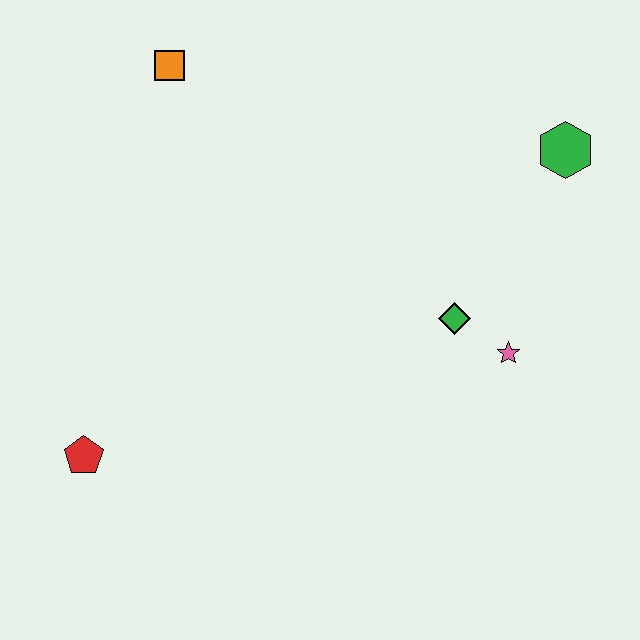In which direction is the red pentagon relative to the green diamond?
The red pentagon is to the left of the green diamond.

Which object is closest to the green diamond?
The pink star is closest to the green diamond.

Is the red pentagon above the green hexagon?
No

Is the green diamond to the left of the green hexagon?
Yes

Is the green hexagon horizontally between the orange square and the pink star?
No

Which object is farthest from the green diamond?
The red pentagon is farthest from the green diamond.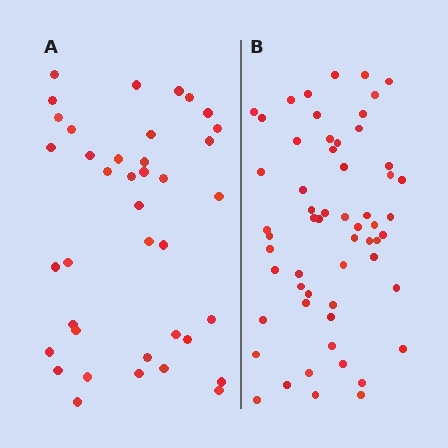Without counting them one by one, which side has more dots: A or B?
Region B (the right region) has more dots.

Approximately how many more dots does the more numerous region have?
Region B has approximately 20 more dots than region A.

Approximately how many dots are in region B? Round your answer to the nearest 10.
About 60 dots. (The exact count is 58, which rounds to 60.)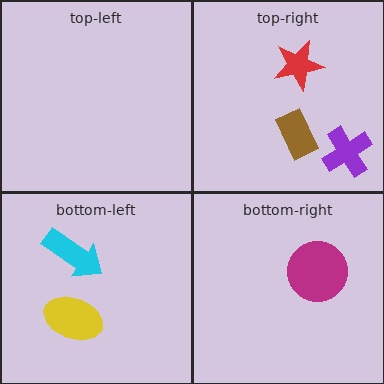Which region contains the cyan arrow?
The bottom-left region.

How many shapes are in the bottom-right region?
1.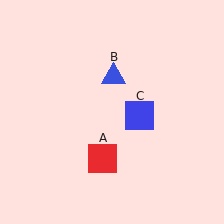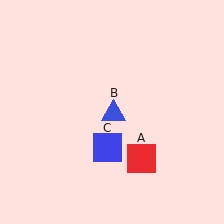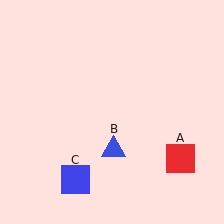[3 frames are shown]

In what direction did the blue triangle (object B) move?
The blue triangle (object B) moved down.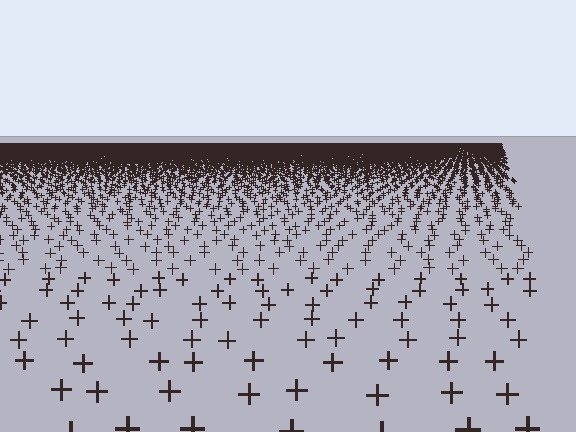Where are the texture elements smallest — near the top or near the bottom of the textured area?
Near the top.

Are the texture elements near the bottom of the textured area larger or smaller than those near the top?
Larger. Near the bottom, elements are closer to the viewer and appear at a bigger on-screen size.